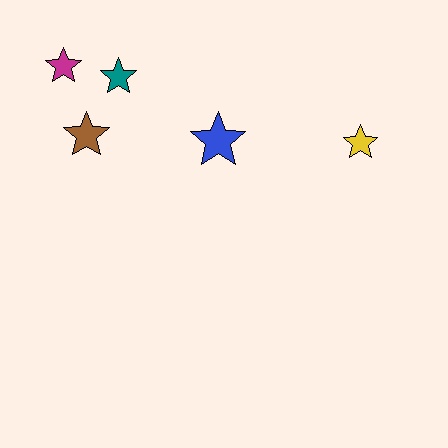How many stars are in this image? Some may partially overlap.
There are 5 stars.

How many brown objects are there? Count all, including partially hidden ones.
There is 1 brown object.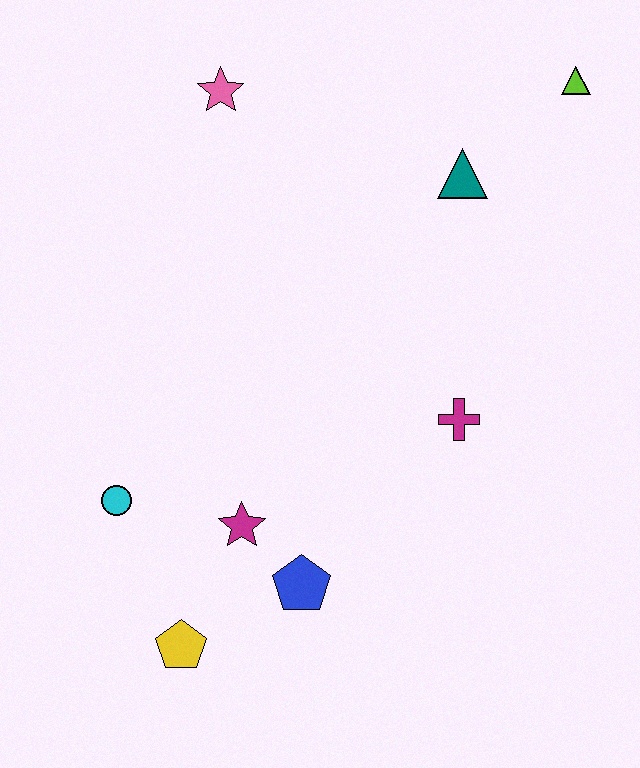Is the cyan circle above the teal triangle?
No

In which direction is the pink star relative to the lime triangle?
The pink star is to the left of the lime triangle.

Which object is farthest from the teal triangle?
The yellow pentagon is farthest from the teal triangle.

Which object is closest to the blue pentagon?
The magenta star is closest to the blue pentagon.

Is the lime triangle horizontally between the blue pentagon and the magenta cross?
No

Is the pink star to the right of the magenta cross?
No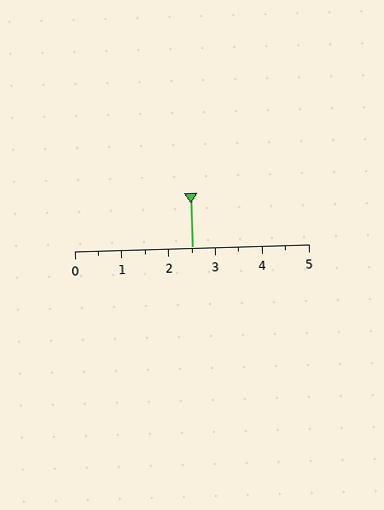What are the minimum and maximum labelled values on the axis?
The axis runs from 0 to 5.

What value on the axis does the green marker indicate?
The marker indicates approximately 2.5.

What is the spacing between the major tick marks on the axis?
The major ticks are spaced 1 apart.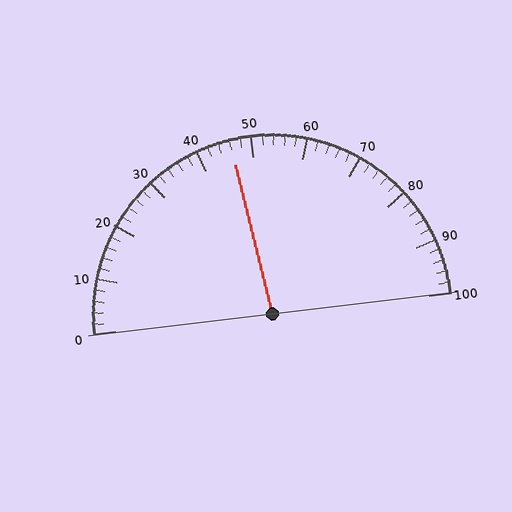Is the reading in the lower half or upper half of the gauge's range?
The reading is in the lower half of the range (0 to 100).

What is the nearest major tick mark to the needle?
The nearest major tick mark is 50.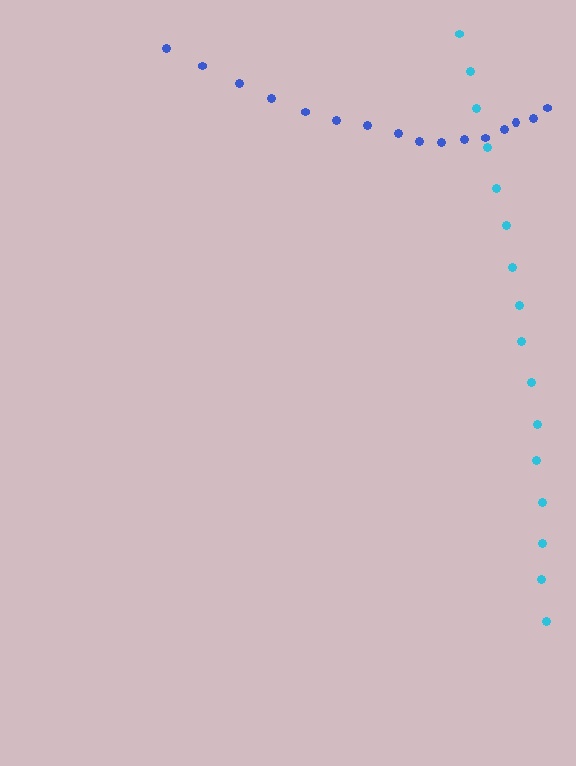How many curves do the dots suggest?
There are 2 distinct paths.